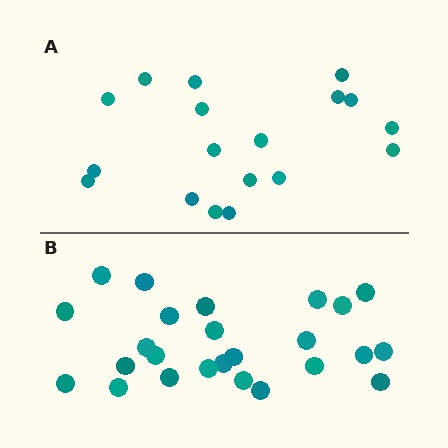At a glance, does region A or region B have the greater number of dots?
Region B (the bottom region) has more dots.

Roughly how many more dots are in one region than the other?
Region B has roughly 8 or so more dots than region A.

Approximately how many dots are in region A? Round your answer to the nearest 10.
About 20 dots. (The exact count is 18, which rounds to 20.)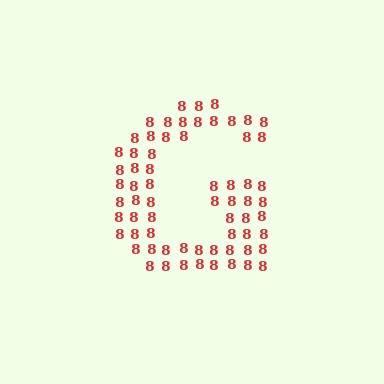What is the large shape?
The large shape is the letter G.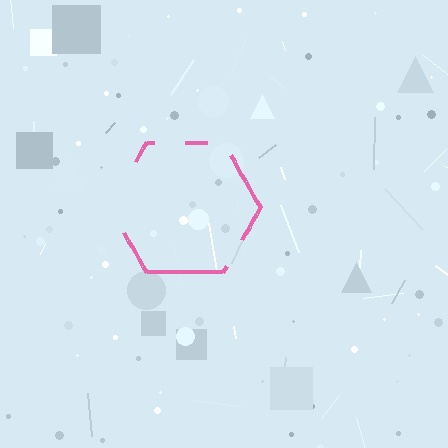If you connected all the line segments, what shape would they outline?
They would outline a hexagon.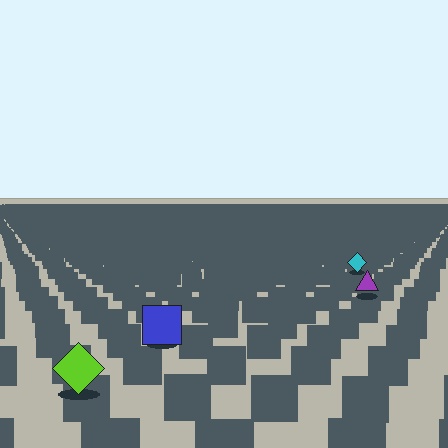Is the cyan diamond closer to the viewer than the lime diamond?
No. The lime diamond is closer — you can tell from the texture gradient: the ground texture is coarser near it.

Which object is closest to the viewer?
The lime diamond is closest. The texture marks near it are larger and more spread out.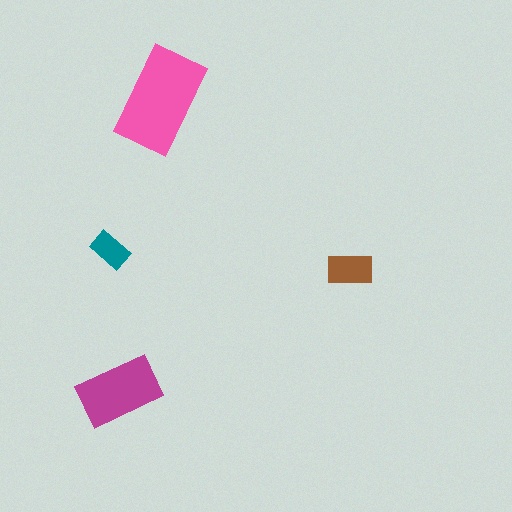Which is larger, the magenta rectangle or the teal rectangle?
The magenta one.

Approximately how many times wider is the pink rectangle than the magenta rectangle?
About 1.5 times wider.